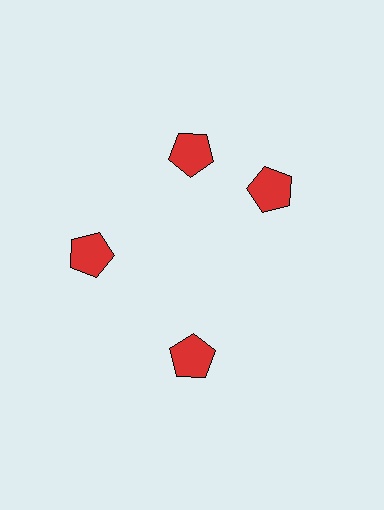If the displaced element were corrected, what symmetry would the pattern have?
It would have 4-fold rotational symmetry — the pattern would map onto itself every 90 degrees.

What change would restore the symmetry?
The symmetry would be restored by rotating it back into even spacing with its neighbors so that all 4 pentagons sit at equal angles and equal distance from the center.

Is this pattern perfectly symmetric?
No. The 4 red pentagons are arranged in a ring, but one element near the 3 o'clock position is rotated out of alignment along the ring, breaking the 4-fold rotational symmetry.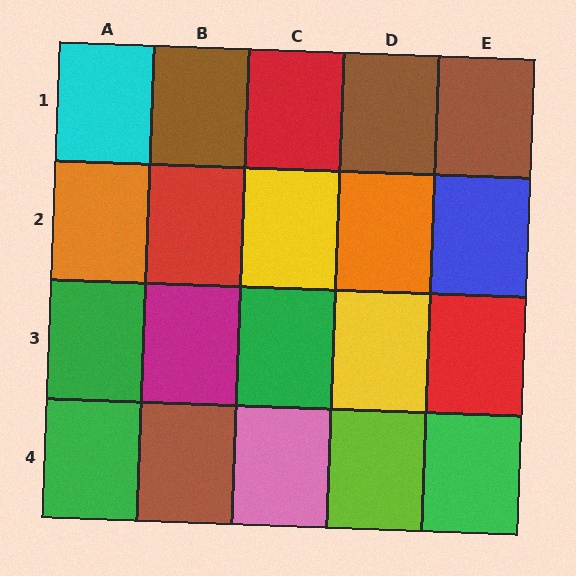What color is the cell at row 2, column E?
Blue.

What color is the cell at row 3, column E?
Red.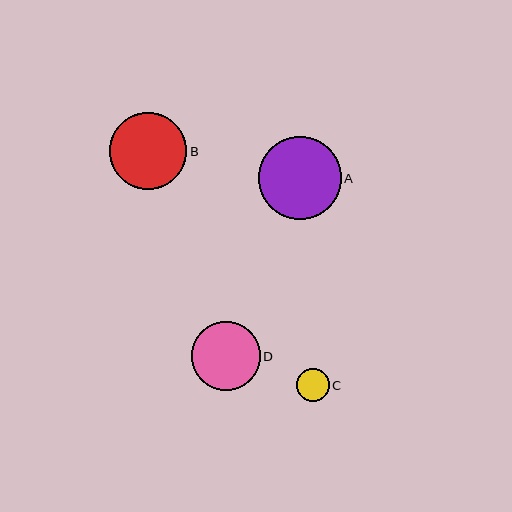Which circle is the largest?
Circle A is the largest with a size of approximately 83 pixels.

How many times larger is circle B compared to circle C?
Circle B is approximately 2.3 times the size of circle C.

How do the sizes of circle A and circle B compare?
Circle A and circle B are approximately the same size.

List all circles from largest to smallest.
From largest to smallest: A, B, D, C.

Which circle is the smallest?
Circle C is the smallest with a size of approximately 33 pixels.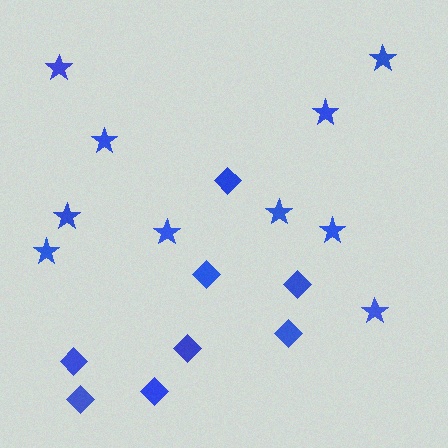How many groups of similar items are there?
There are 2 groups: one group of diamonds (8) and one group of stars (10).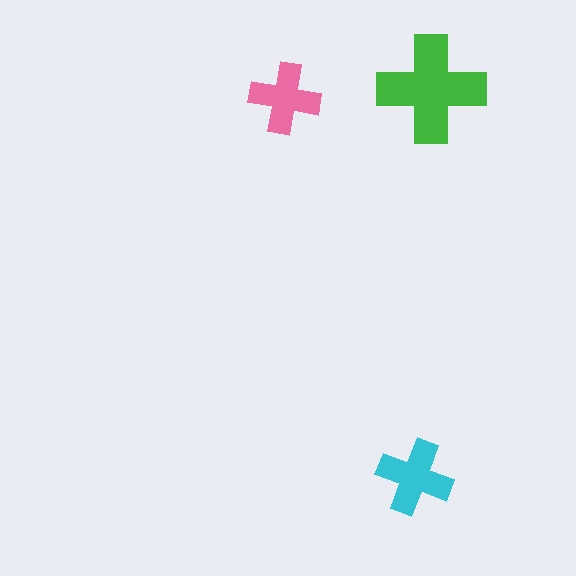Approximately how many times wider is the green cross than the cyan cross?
About 1.5 times wider.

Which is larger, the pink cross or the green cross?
The green one.